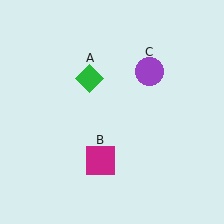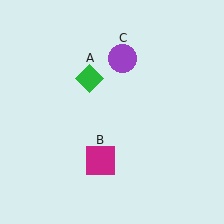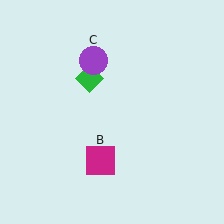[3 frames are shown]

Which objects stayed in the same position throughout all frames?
Green diamond (object A) and magenta square (object B) remained stationary.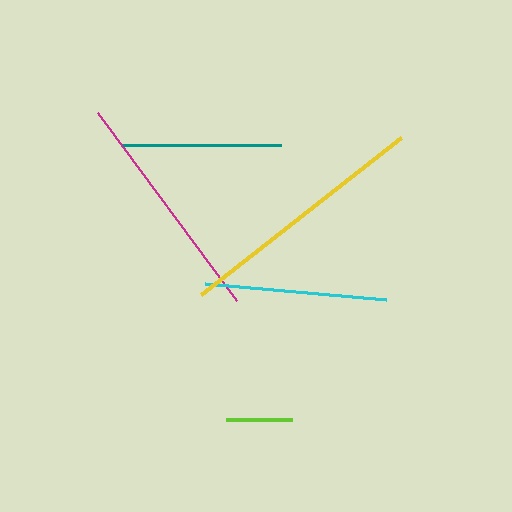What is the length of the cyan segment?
The cyan segment is approximately 182 pixels long.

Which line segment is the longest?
The yellow line is the longest at approximately 254 pixels.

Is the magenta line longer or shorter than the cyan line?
The magenta line is longer than the cyan line.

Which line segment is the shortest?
The lime line is the shortest at approximately 66 pixels.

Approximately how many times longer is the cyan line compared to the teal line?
The cyan line is approximately 1.1 times the length of the teal line.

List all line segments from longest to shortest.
From longest to shortest: yellow, magenta, cyan, teal, lime.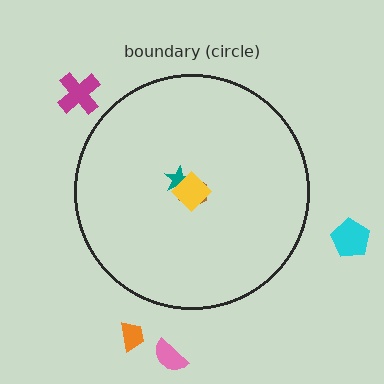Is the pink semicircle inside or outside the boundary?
Outside.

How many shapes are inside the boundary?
3 inside, 4 outside.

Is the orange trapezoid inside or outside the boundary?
Outside.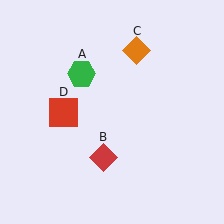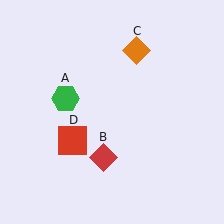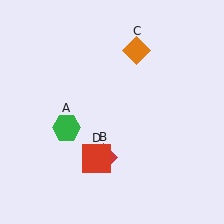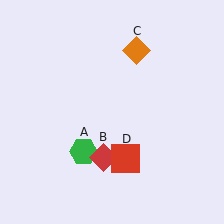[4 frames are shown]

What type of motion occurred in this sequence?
The green hexagon (object A), red square (object D) rotated counterclockwise around the center of the scene.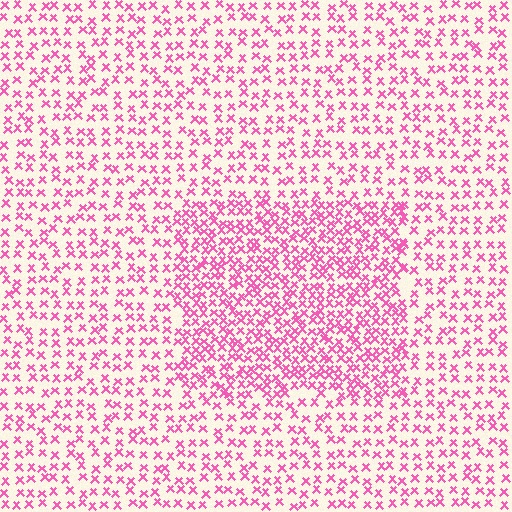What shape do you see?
I see a rectangle.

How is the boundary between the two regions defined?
The boundary is defined by a change in element density (approximately 1.9x ratio). All elements are the same color, size, and shape.